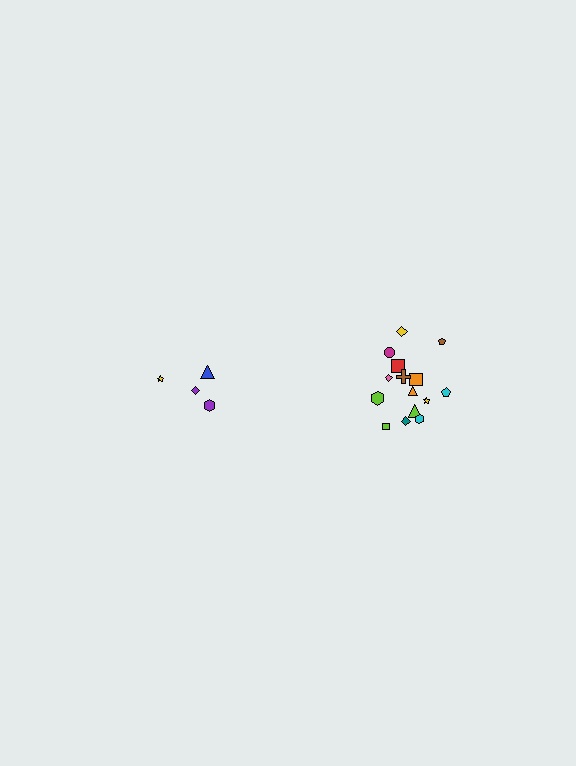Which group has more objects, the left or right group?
The right group.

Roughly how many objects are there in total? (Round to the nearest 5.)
Roughly 20 objects in total.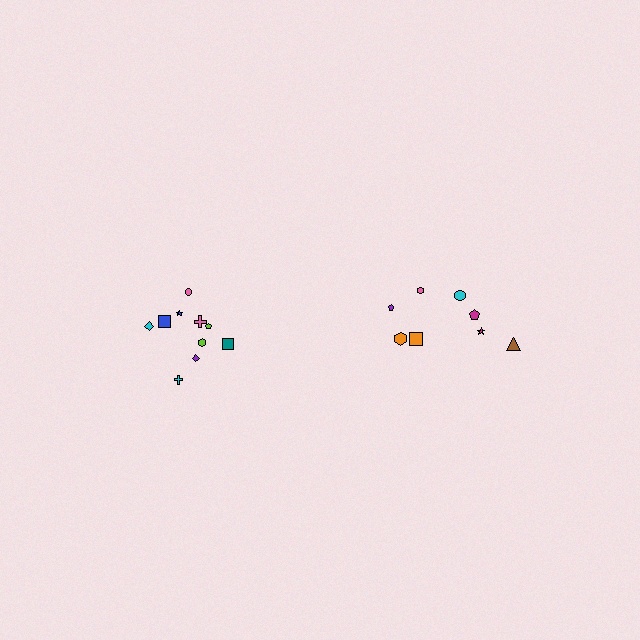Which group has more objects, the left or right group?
The left group.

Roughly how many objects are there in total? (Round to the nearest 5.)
Roughly 20 objects in total.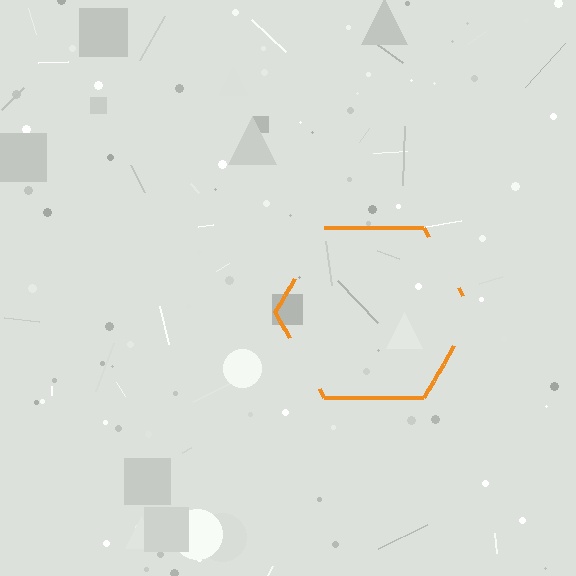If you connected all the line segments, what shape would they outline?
They would outline a hexagon.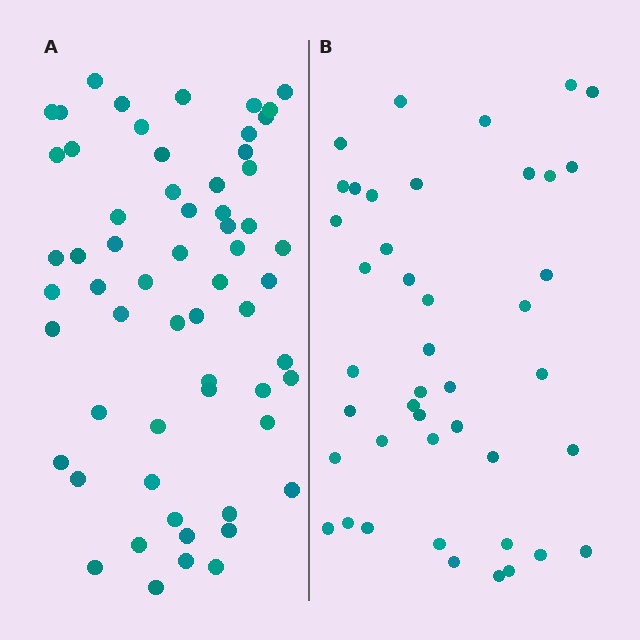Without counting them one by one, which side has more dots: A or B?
Region A (the left region) has more dots.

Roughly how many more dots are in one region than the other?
Region A has approximately 15 more dots than region B.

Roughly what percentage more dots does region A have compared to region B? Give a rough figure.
About 40% more.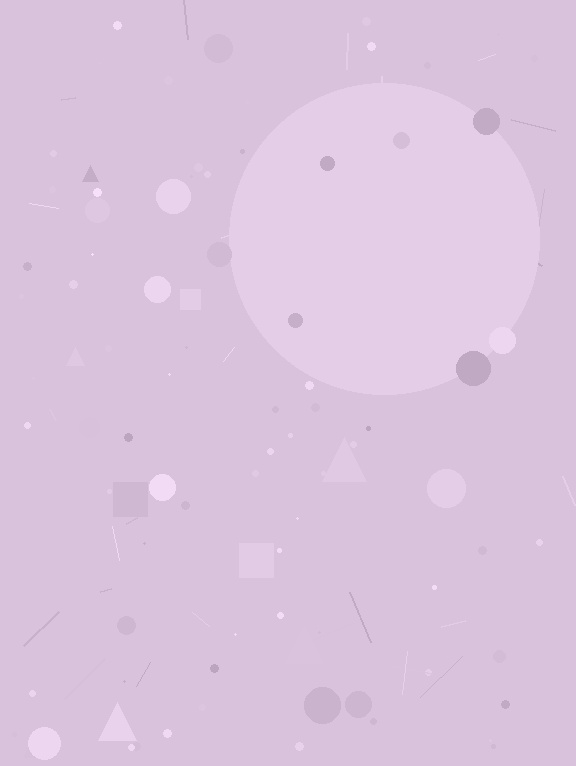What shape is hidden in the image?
A circle is hidden in the image.